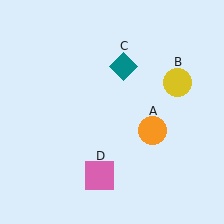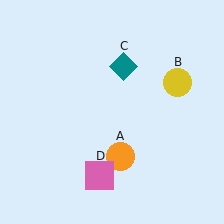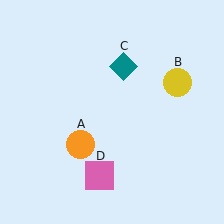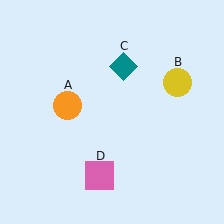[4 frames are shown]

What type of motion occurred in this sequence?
The orange circle (object A) rotated clockwise around the center of the scene.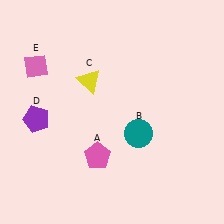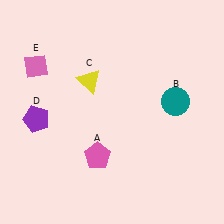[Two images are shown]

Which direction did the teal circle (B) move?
The teal circle (B) moved right.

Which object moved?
The teal circle (B) moved right.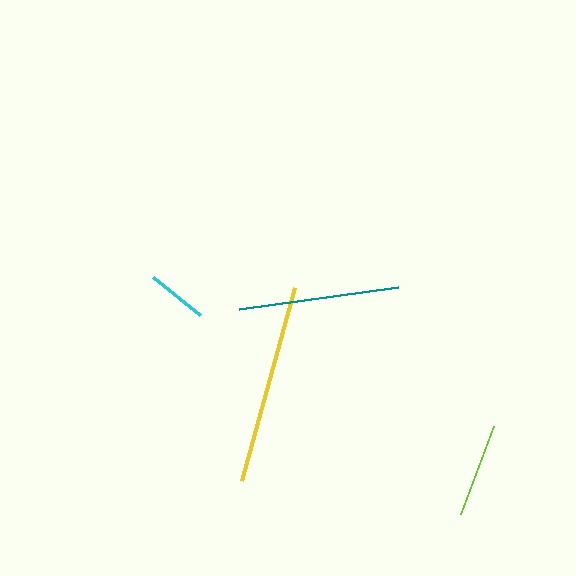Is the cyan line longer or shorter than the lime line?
The lime line is longer than the cyan line.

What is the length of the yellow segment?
The yellow segment is approximately 200 pixels long.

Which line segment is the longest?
The yellow line is the longest at approximately 200 pixels.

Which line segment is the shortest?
The cyan line is the shortest at approximately 60 pixels.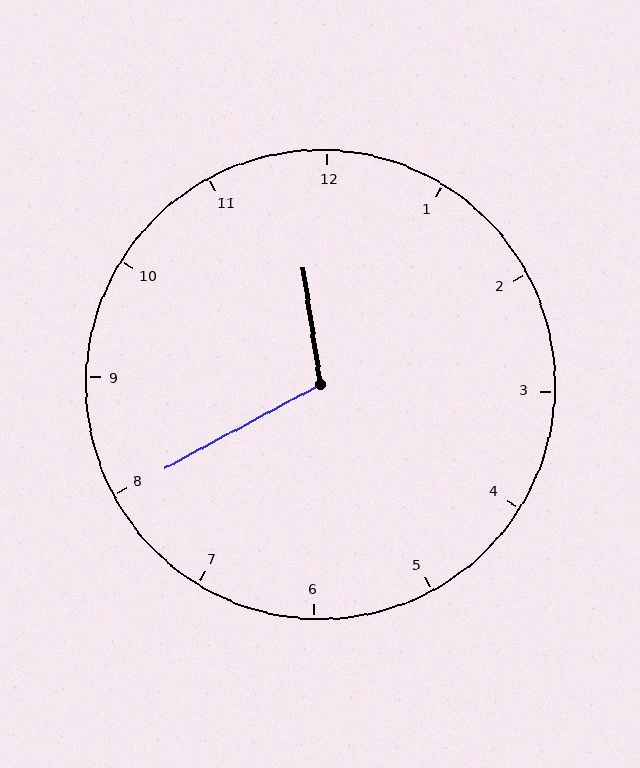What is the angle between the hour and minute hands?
Approximately 110 degrees.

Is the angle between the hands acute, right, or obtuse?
It is obtuse.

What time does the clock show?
11:40.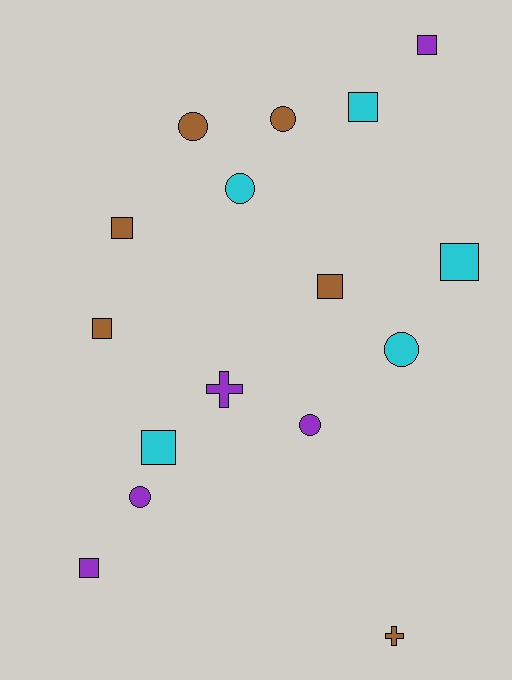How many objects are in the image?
There are 16 objects.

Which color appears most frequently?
Brown, with 6 objects.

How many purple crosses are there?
There is 1 purple cross.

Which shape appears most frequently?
Square, with 8 objects.